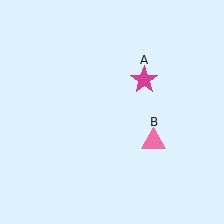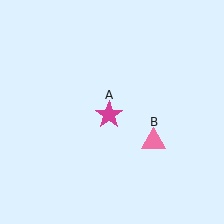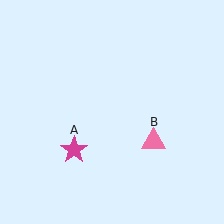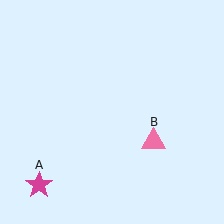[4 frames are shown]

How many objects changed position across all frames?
1 object changed position: magenta star (object A).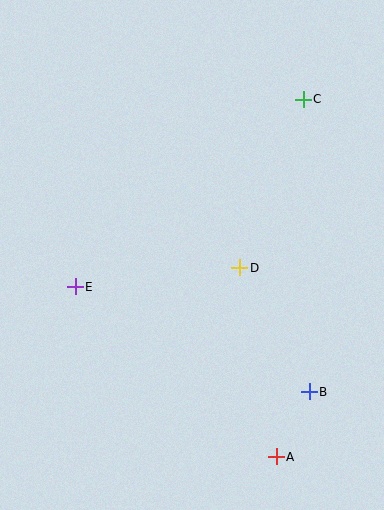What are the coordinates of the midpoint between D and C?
The midpoint between D and C is at (272, 184).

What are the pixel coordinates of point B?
Point B is at (309, 392).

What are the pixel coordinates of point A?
Point A is at (276, 457).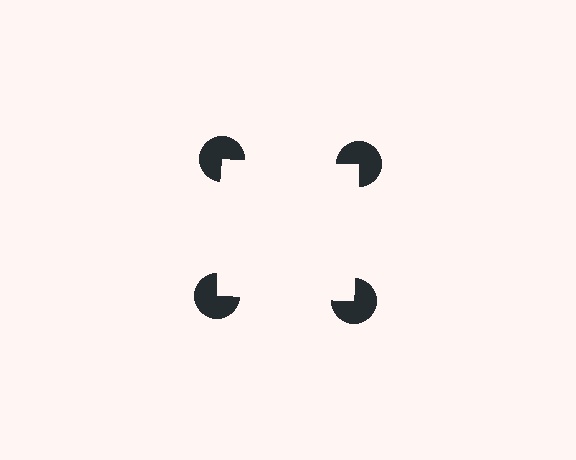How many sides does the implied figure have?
4 sides.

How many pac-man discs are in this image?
There are 4 — one at each vertex of the illusory square.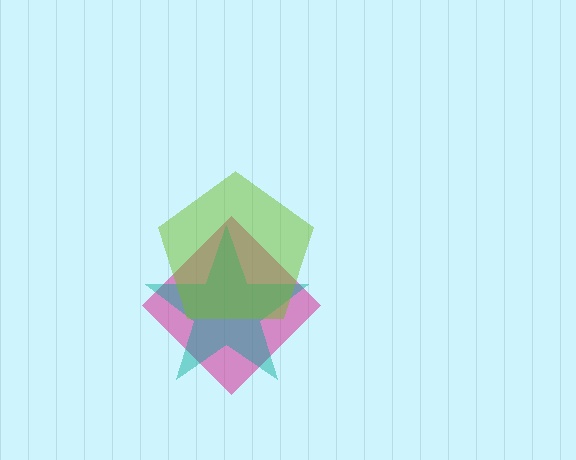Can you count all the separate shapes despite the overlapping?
Yes, there are 3 separate shapes.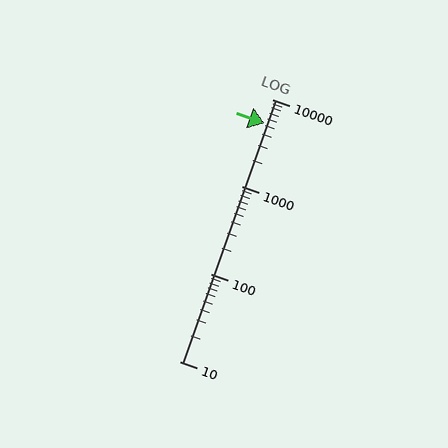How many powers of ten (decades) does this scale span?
The scale spans 3 decades, from 10 to 10000.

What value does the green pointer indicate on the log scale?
The pointer indicates approximately 5300.